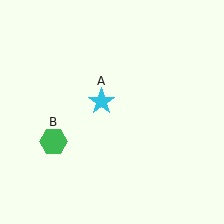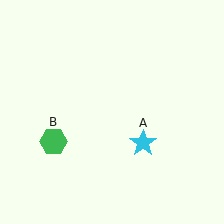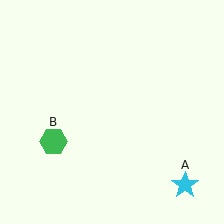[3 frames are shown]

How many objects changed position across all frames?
1 object changed position: cyan star (object A).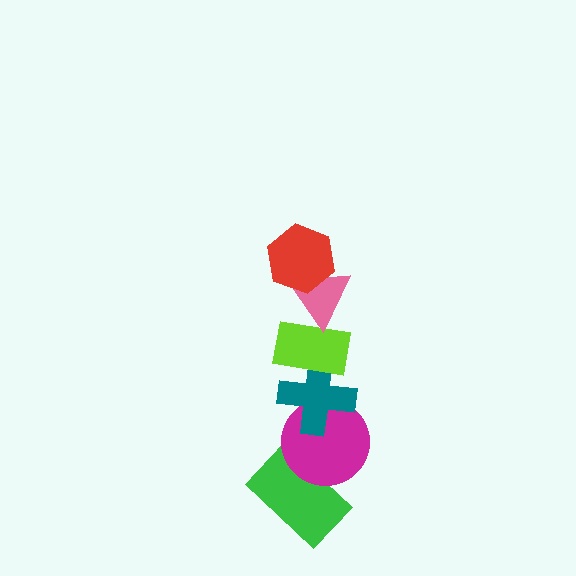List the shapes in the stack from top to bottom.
From top to bottom: the red hexagon, the pink triangle, the lime rectangle, the teal cross, the magenta circle, the green rectangle.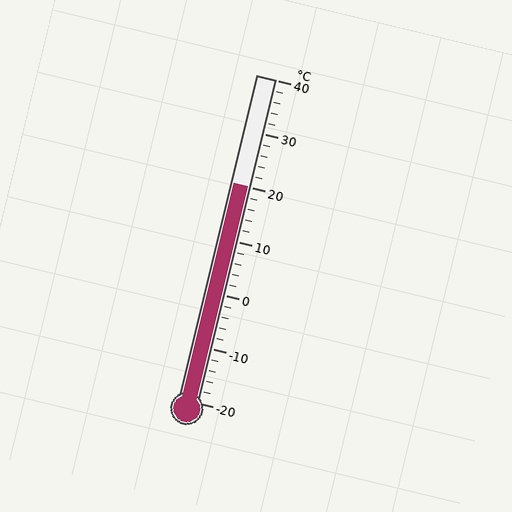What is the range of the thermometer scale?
The thermometer scale ranges from -20°C to 40°C.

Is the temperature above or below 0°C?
The temperature is above 0°C.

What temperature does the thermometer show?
The thermometer shows approximately 20°C.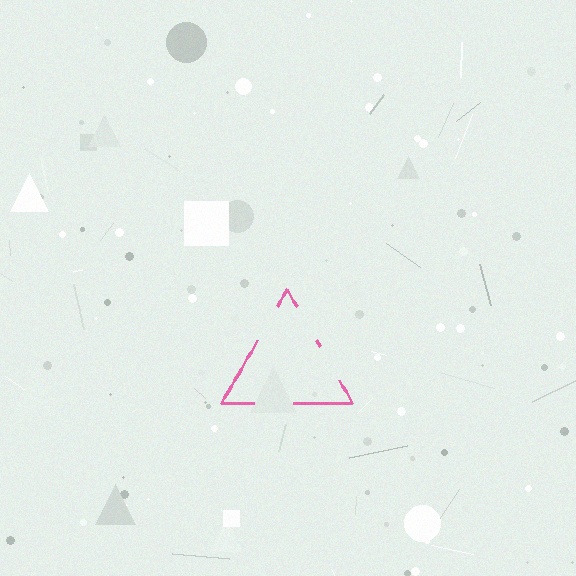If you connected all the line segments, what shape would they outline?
They would outline a triangle.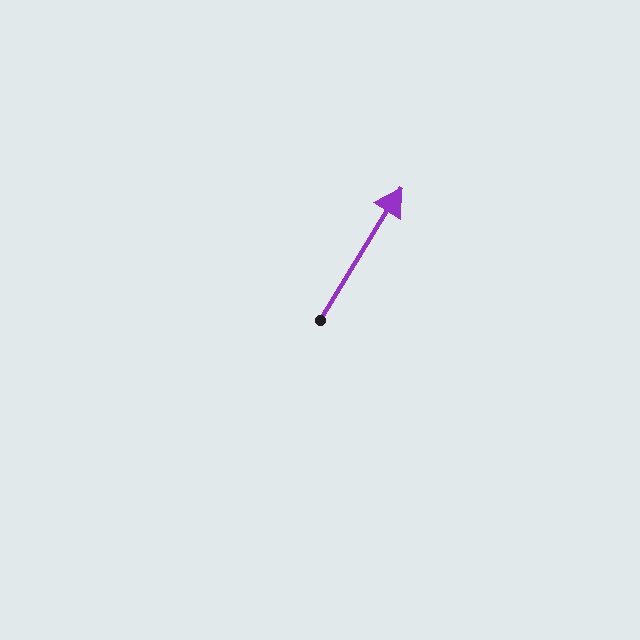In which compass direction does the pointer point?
Northeast.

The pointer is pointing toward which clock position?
Roughly 1 o'clock.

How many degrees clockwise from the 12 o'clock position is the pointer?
Approximately 32 degrees.